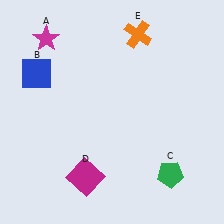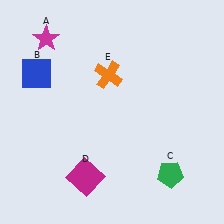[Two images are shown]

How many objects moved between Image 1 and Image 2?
1 object moved between the two images.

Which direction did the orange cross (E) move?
The orange cross (E) moved down.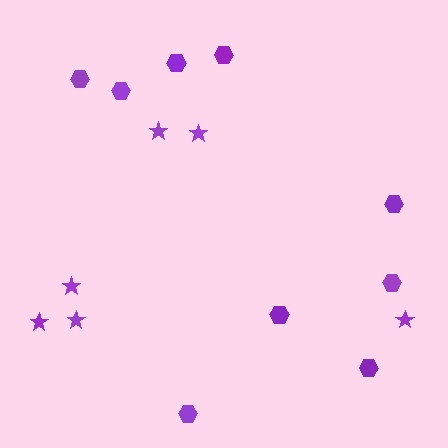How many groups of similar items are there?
There are 2 groups: one group of hexagons (9) and one group of stars (6).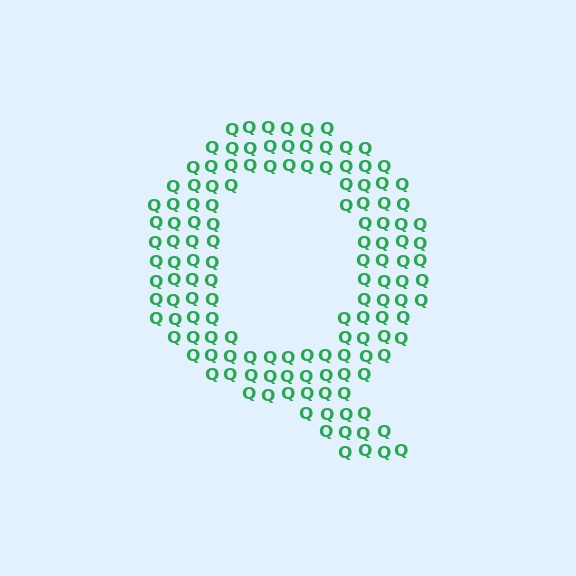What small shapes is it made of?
It is made of small letter Q's.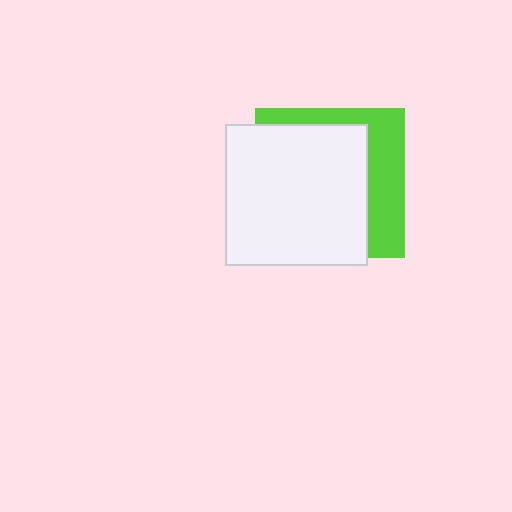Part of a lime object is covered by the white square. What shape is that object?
It is a square.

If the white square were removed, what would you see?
You would see the complete lime square.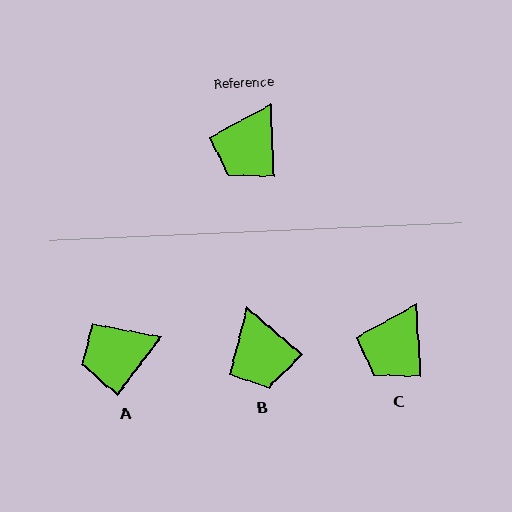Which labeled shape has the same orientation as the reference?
C.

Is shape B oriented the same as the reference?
No, it is off by about 47 degrees.